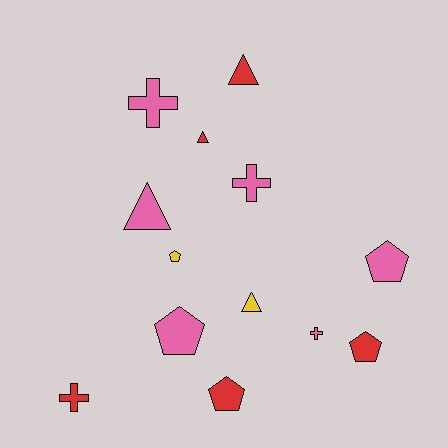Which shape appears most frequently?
Pentagon, with 5 objects.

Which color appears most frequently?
Pink, with 6 objects.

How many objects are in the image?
There are 13 objects.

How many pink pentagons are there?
There are 2 pink pentagons.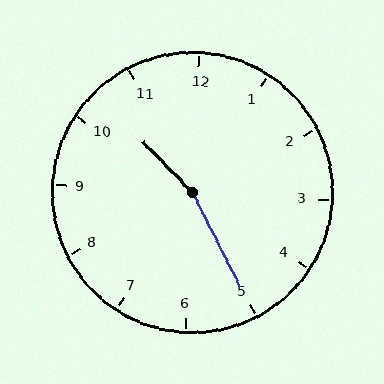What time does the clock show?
10:25.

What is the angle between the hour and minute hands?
Approximately 162 degrees.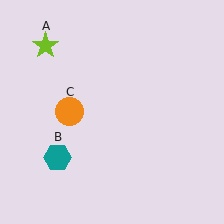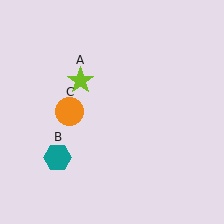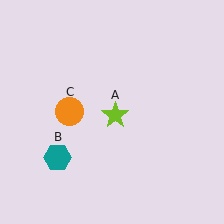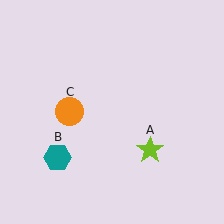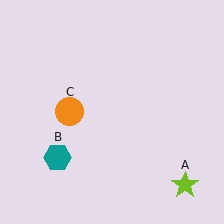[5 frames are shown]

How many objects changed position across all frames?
1 object changed position: lime star (object A).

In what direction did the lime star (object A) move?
The lime star (object A) moved down and to the right.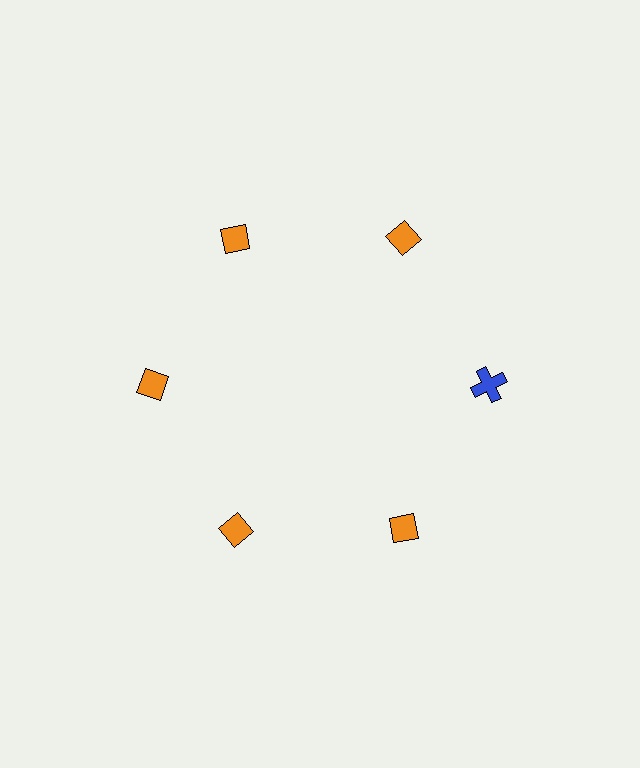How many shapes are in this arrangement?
There are 6 shapes arranged in a ring pattern.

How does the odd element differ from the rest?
It differs in both color (blue instead of orange) and shape (cross instead of diamond).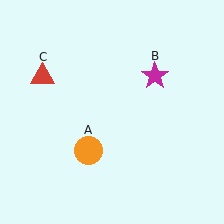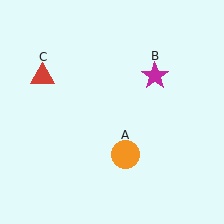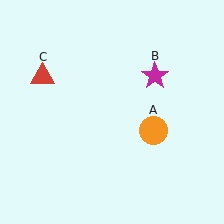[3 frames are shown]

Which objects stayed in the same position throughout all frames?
Magenta star (object B) and red triangle (object C) remained stationary.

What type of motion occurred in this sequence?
The orange circle (object A) rotated counterclockwise around the center of the scene.